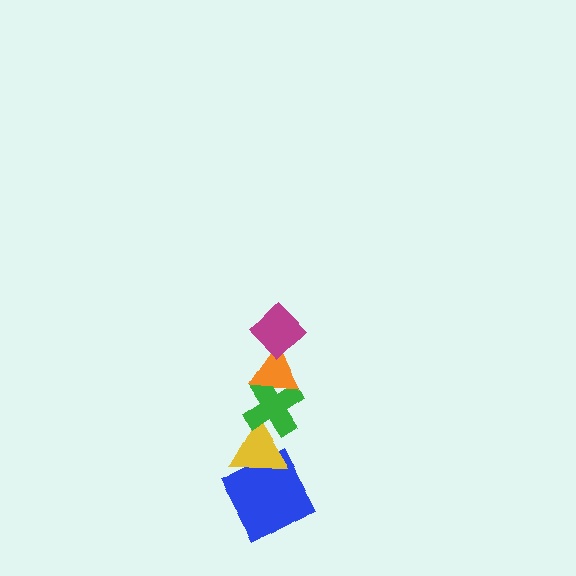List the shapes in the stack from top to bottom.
From top to bottom: the magenta diamond, the orange triangle, the green cross, the yellow triangle, the blue square.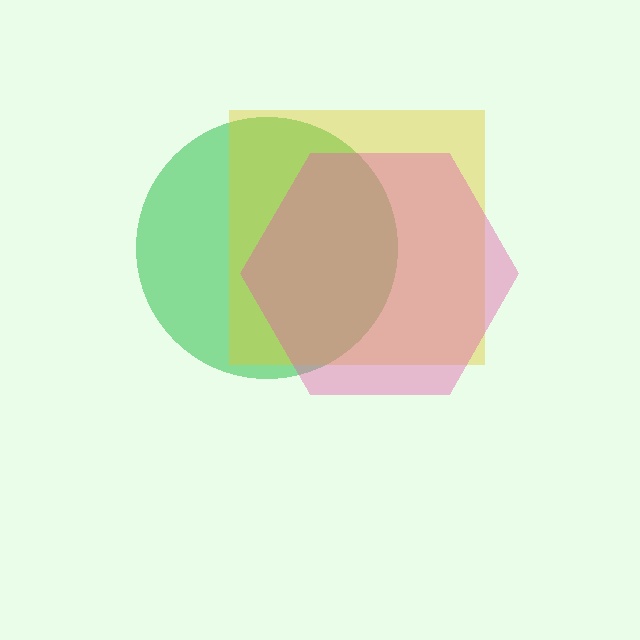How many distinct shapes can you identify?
There are 3 distinct shapes: a green circle, a yellow square, a pink hexagon.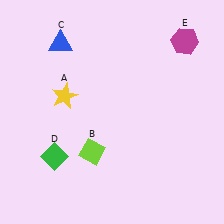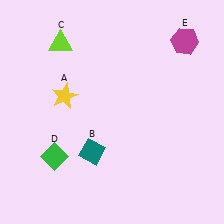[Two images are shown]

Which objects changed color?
B changed from lime to teal. C changed from blue to lime.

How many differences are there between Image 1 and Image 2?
There are 2 differences between the two images.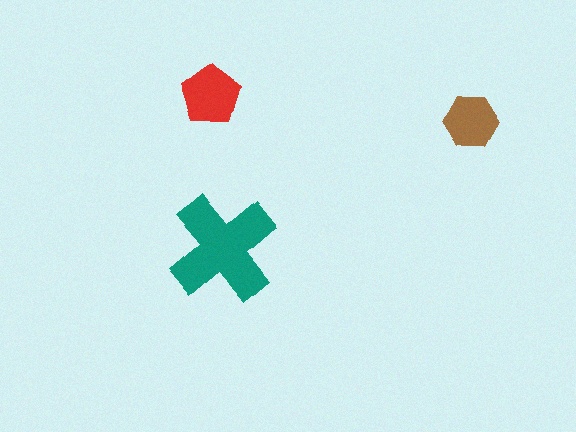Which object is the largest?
The teal cross.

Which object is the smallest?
The brown hexagon.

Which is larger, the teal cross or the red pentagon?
The teal cross.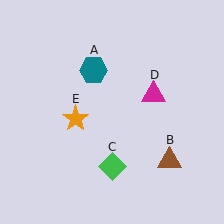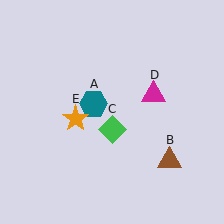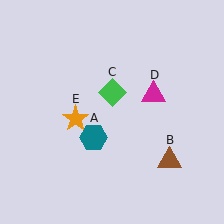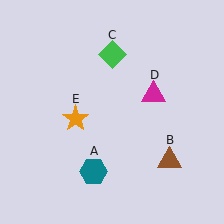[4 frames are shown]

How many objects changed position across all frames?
2 objects changed position: teal hexagon (object A), green diamond (object C).